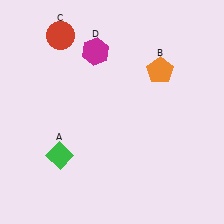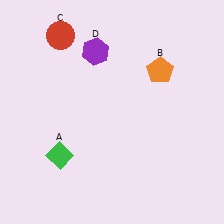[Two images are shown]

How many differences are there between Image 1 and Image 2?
There is 1 difference between the two images.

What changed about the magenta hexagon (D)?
In Image 1, D is magenta. In Image 2, it changed to purple.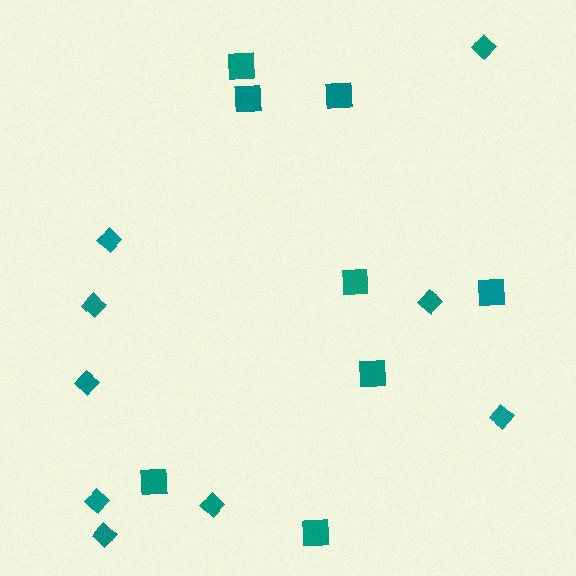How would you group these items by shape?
There are 2 groups: one group of diamonds (9) and one group of squares (8).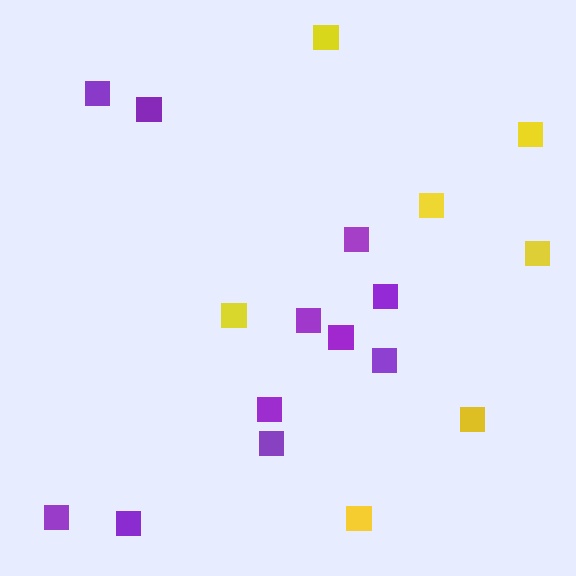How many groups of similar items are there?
There are 2 groups: one group of purple squares (11) and one group of yellow squares (7).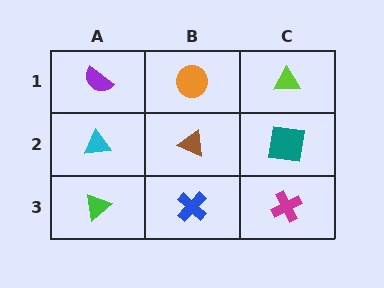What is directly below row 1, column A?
A cyan triangle.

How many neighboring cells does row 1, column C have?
2.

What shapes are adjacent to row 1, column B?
A brown triangle (row 2, column B), a purple semicircle (row 1, column A), a lime triangle (row 1, column C).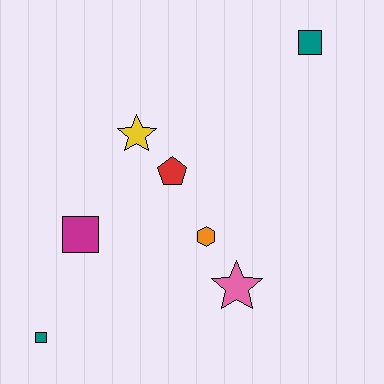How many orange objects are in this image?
There is 1 orange object.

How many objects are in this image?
There are 7 objects.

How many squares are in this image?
There are 3 squares.